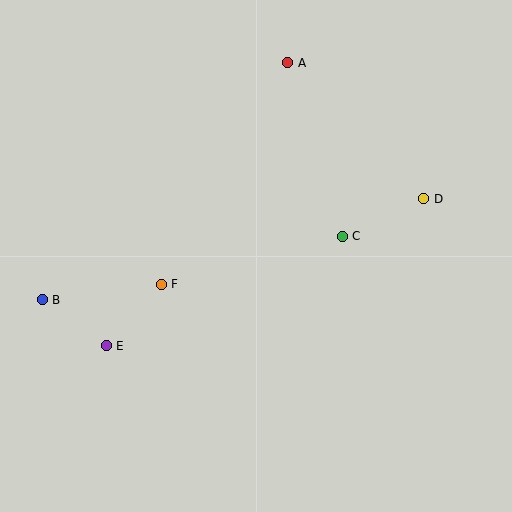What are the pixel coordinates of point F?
Point F is at (161, 284).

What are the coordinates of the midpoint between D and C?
The midpoint between D and C is at (383, 217).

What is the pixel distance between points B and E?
The distance between B and E is 79 pixels.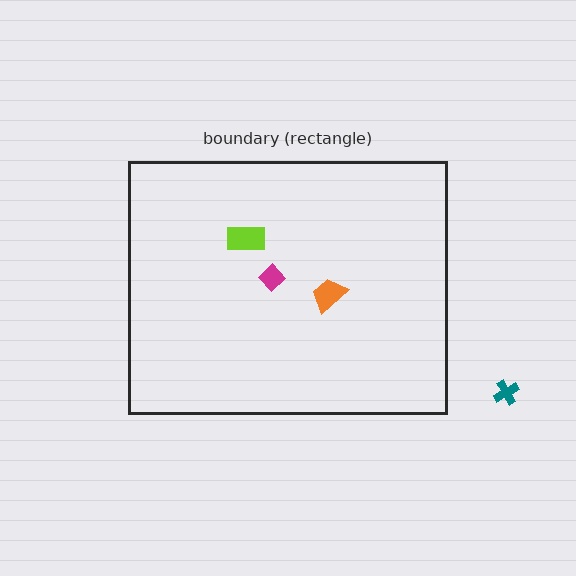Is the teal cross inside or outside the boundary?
Outside.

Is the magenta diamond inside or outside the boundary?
Inside.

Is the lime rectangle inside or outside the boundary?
Inside.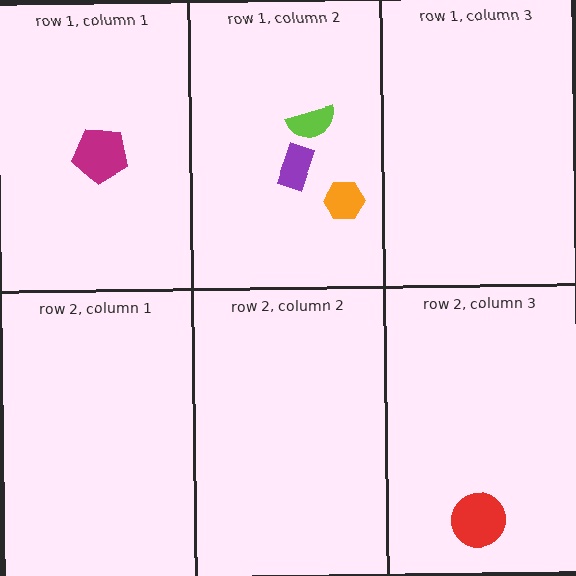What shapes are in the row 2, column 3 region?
The red circle.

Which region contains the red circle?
The row 2, column 3 region.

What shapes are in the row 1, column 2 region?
The purple rectangle, the lime semicircle, the orange hexagon.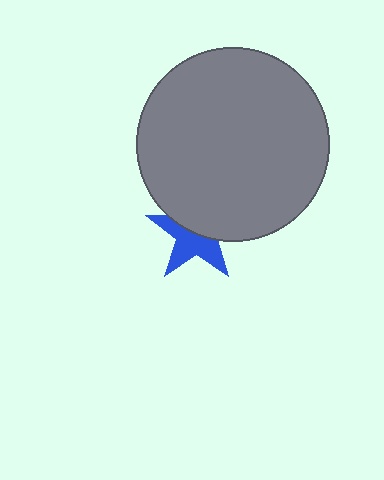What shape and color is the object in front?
The object in front is a gray circle.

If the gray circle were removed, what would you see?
You would see the complete blue star.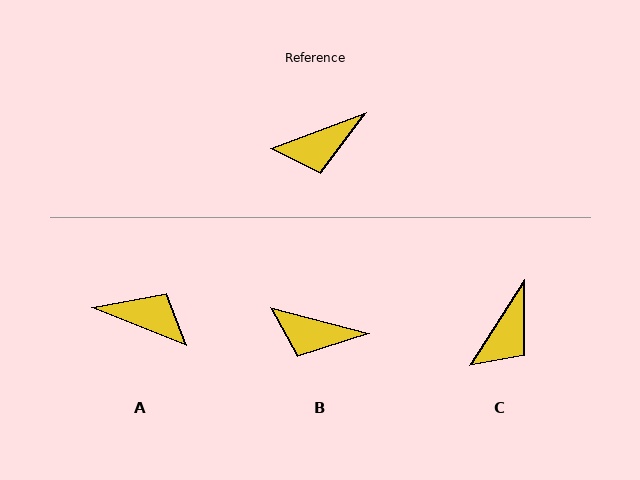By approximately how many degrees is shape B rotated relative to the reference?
Approximately 35 degrees clockwise.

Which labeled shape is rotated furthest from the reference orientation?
A, about 137 degrees away.